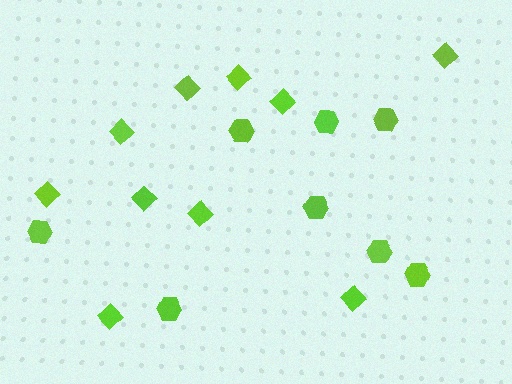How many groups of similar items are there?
There are 2 groups: one group of hexagons (8) and one group of diamonds (10).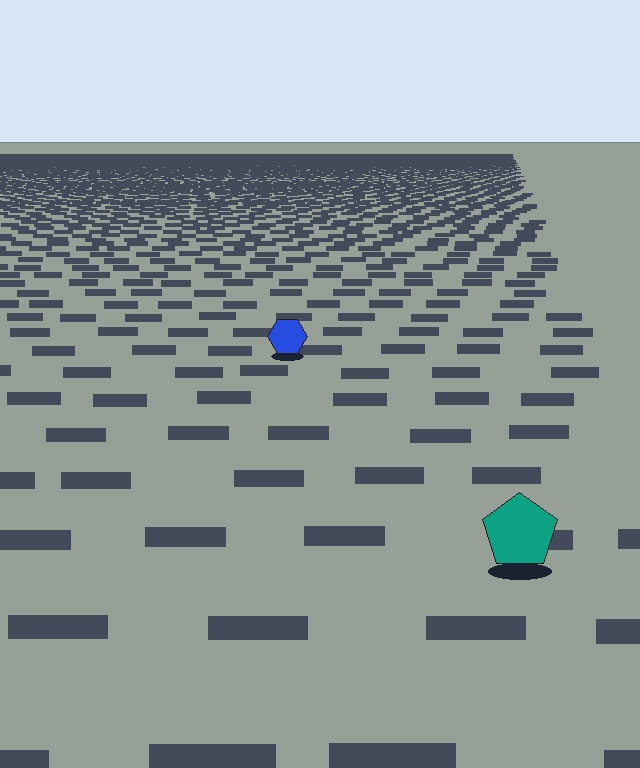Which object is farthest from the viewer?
The blue hexagon is farthest from the viewer. It appears smaller and the ground texture around it is denser.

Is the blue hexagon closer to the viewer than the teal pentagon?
No. The teal pentagon is closer — you can tell from the texture gradient: the ground texture is coarser near it.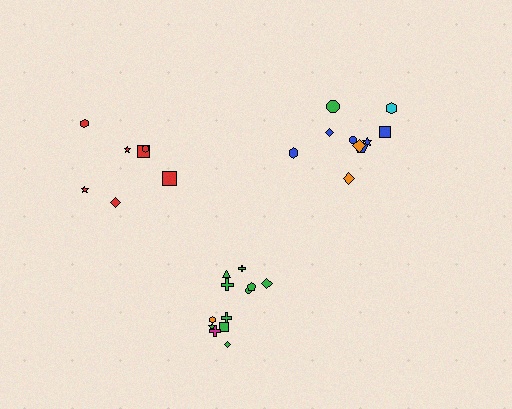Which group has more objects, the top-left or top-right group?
The top-right group.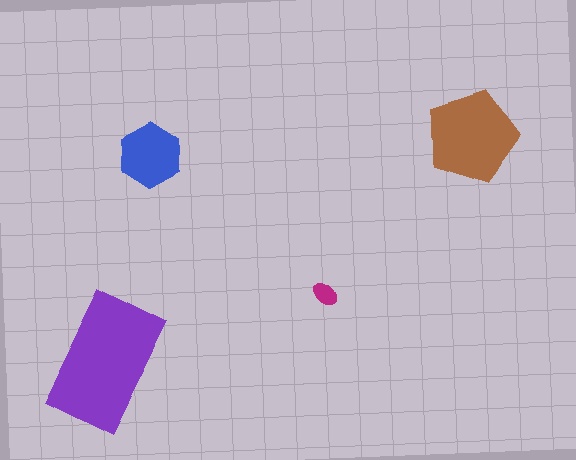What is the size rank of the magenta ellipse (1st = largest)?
4th.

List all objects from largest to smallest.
The purple rectangle, the brown pentagon, the blue hexagon, the magenta ellipse.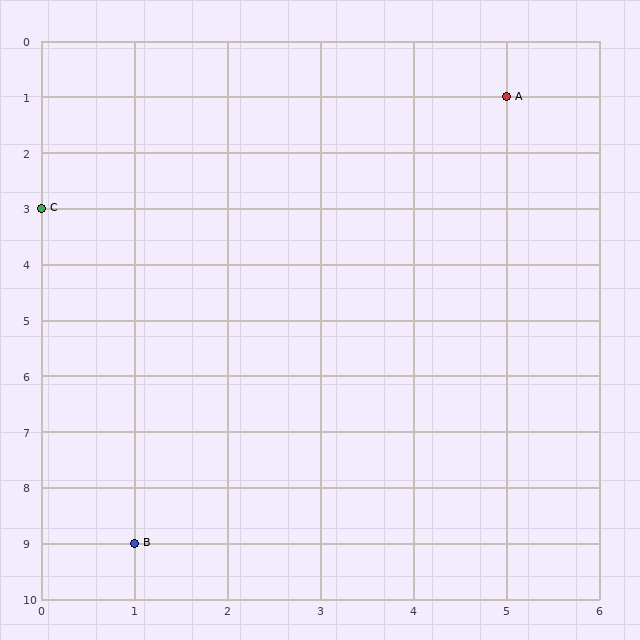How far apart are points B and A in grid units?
Points B and A are 4 columns and 8 rows apart (about 8.9 grid units diagonally).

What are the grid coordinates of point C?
Point C is at grid coordinates (0, 3).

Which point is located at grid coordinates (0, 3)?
Point C is at (0, 3).